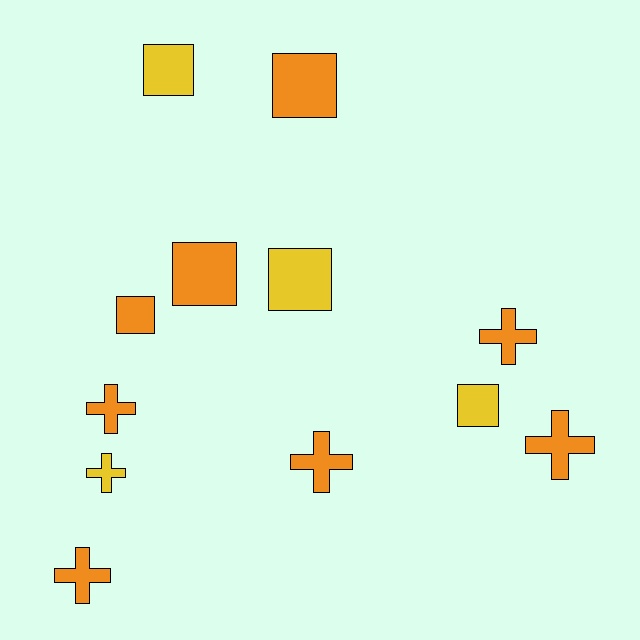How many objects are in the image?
There are 12 objects.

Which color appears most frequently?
Orange, with 8 objects.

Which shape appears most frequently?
Cross, with 6 objects.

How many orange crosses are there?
There are 5 orange crosses.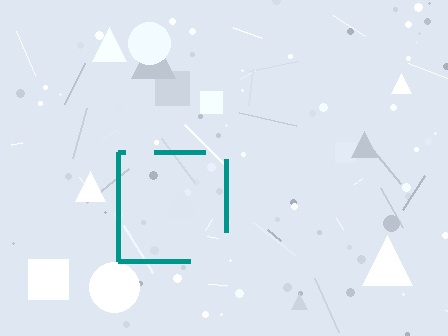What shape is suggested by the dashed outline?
The dashed outline suggests a square.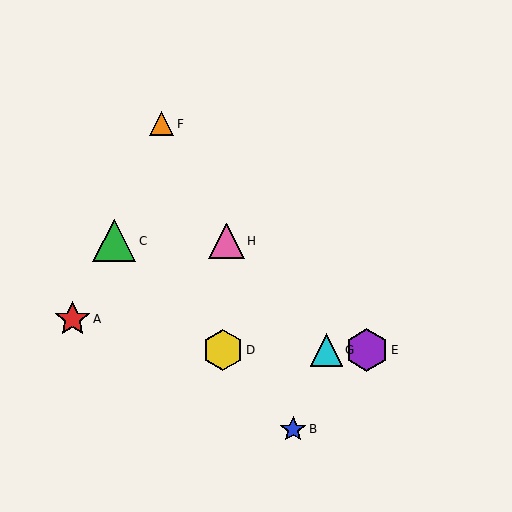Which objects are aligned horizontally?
Objects D, E, G are aligned horizontally.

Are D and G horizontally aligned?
Yes, both are at y≈350.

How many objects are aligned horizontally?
3 objects (D, E, G) are aligned horizontally.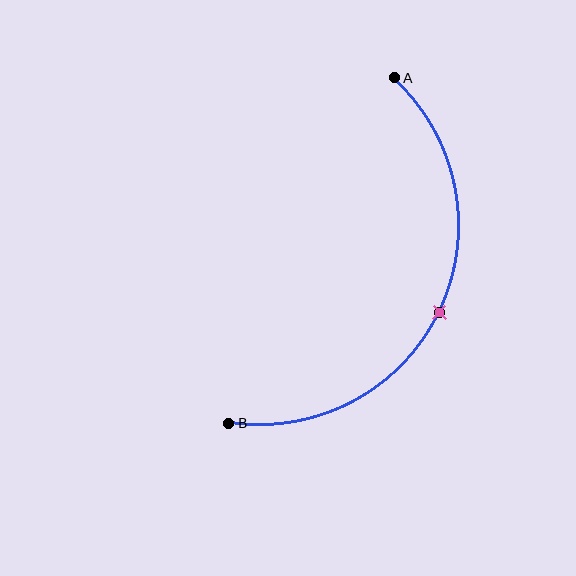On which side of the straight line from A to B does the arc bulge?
The arc bulges to the right of the straight line connecting A and B.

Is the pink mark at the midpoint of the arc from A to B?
Yes. The pink mark lies on the arc at equal arc-length from both A and B — it is the arc midpoint.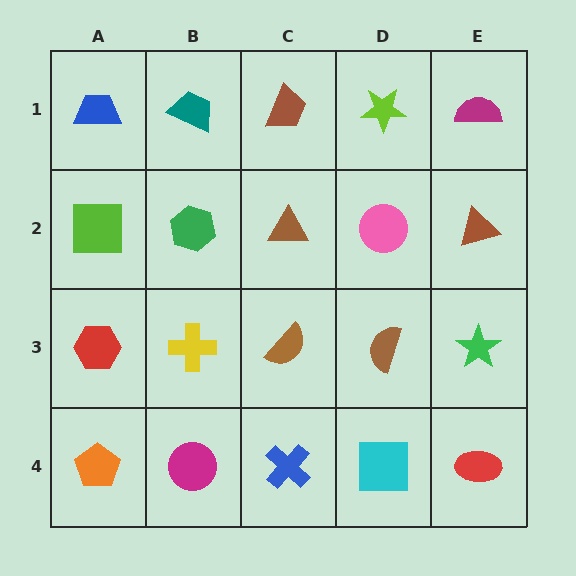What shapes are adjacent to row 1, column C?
A brown triangle (row 2, column C), a teal trapezoid (row 1, column B), a lime star (row 1, column D).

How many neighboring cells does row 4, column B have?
3.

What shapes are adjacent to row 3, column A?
A lime square (row 2, column A), an orange pentagon (row 4, column A), a yellow cross (row 3, column B).